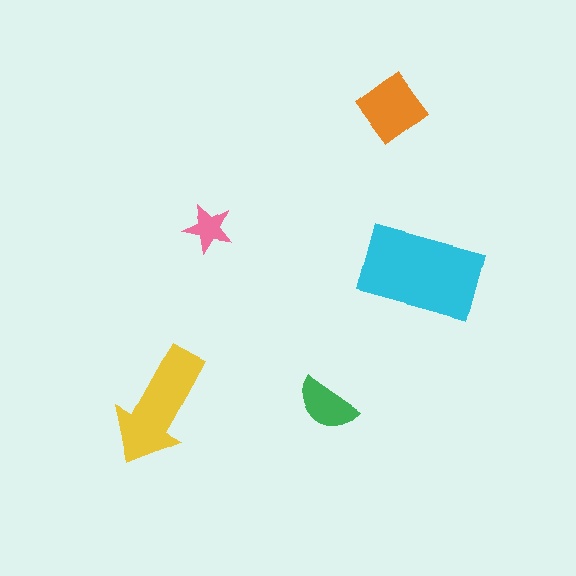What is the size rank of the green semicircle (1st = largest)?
4th.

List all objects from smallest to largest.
The pink star, the green semicircle, the orange diamond, the yellow arrow, the cyan rectangle.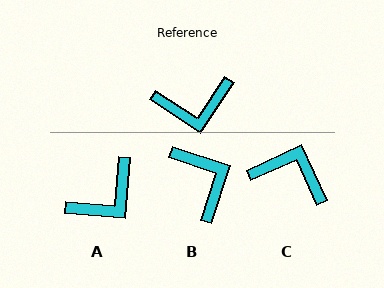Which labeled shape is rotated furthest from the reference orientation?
C, about 148 degrees away.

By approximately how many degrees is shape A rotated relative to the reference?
Approximately 29 degrees counter-clockwise.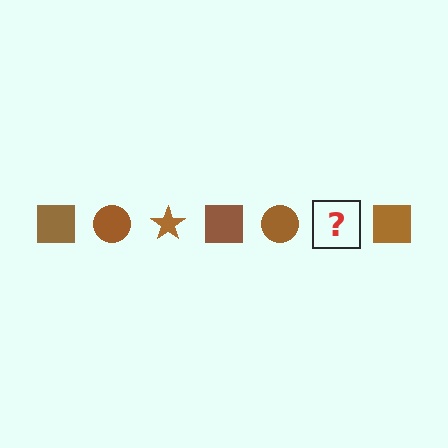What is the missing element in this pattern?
The missing element is a brown star.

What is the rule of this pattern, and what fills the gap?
The rule is that the pattern cycles through square, circle, star shapes in brown. The gap should be filled with a brown star.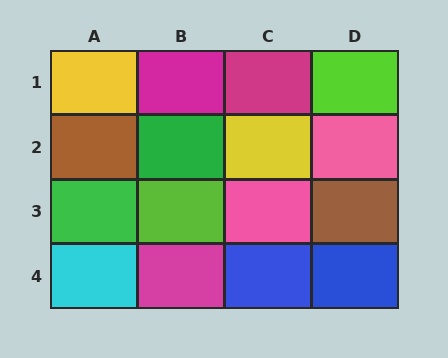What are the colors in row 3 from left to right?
Green, lime, pink, brown.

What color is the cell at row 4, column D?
Blue.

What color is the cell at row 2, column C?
Yellow.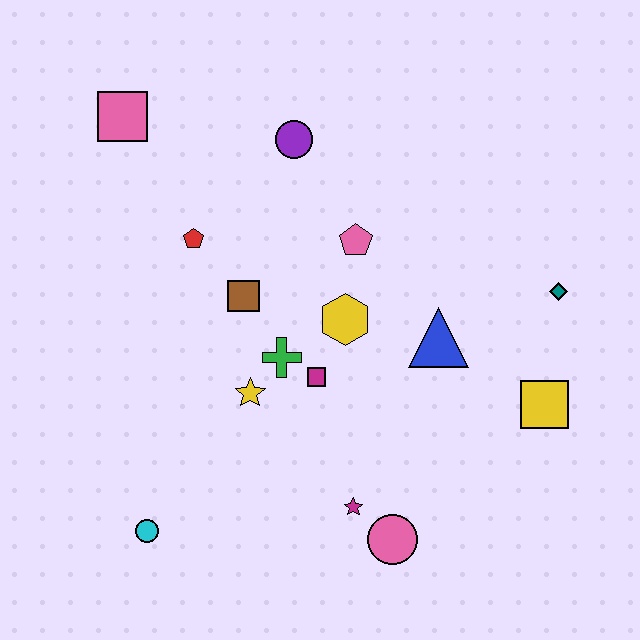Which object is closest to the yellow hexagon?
The magenta square is closest to the yellow hexagon.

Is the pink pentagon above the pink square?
No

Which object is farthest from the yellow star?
The teal diamond is farthest from the yellow star.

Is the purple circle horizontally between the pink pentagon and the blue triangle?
No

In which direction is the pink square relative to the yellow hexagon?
The pink square is to the left of the yellow hexagon.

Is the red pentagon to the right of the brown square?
No